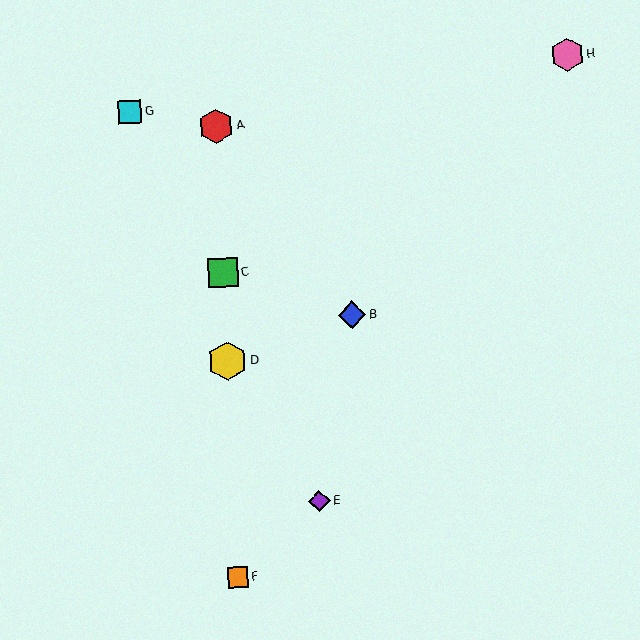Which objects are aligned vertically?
Objects A, C, D, F are aligned vertically.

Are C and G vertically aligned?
No, C is at x≈223 and G is at x≈130.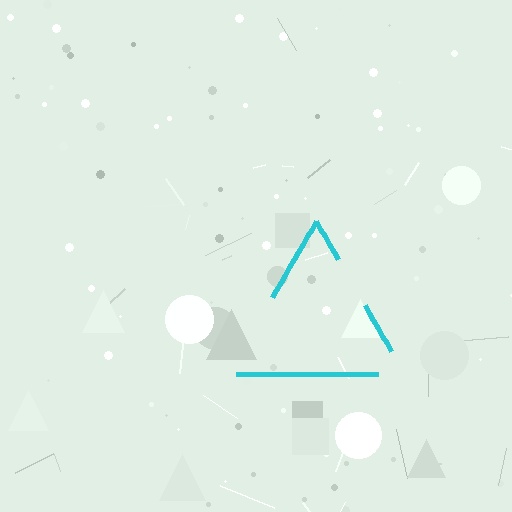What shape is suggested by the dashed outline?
The dashed outline suggests a triangle.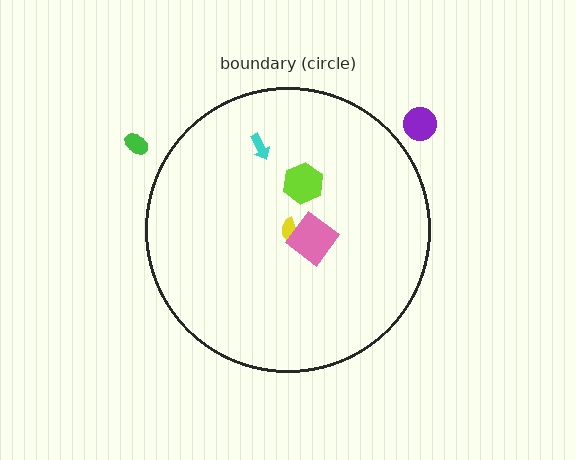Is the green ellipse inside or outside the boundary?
Outside.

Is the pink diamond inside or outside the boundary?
Inside.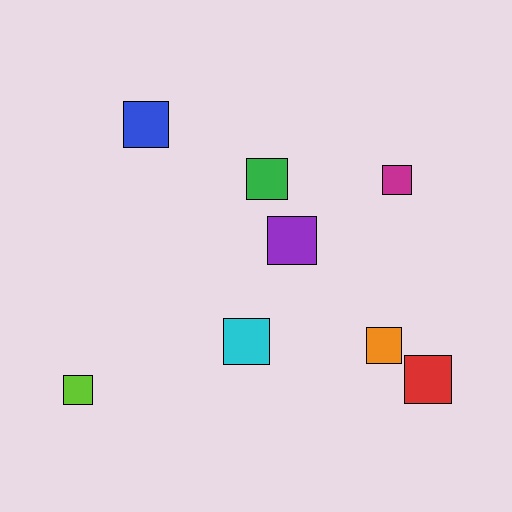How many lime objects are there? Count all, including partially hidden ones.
There is 1 lime object.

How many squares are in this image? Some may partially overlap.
There are 8 squares.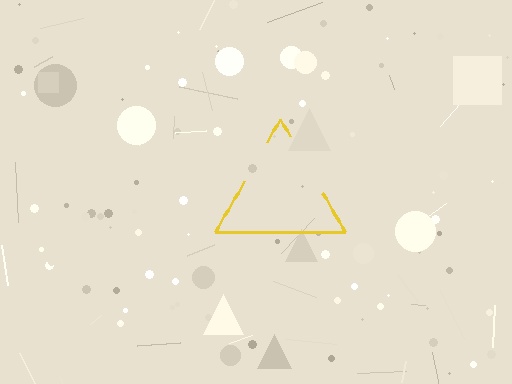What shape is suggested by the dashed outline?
The dashed outline suggests a triangle.